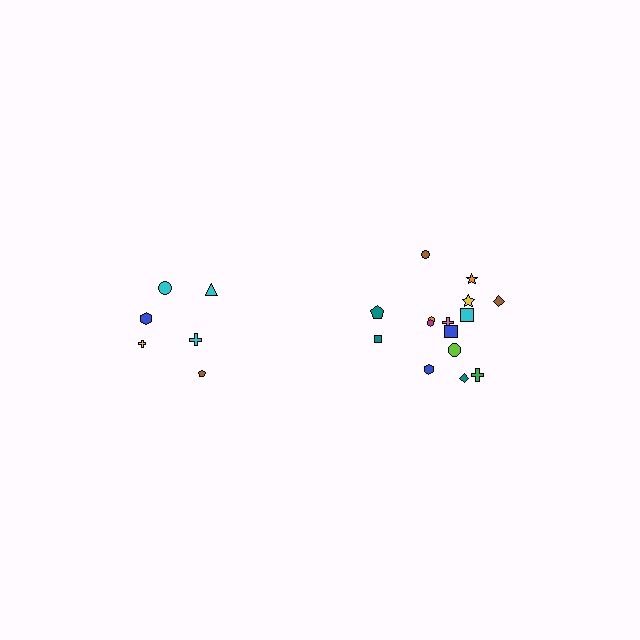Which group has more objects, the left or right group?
The right group.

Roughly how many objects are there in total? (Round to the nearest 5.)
Roughly 20 objects in total.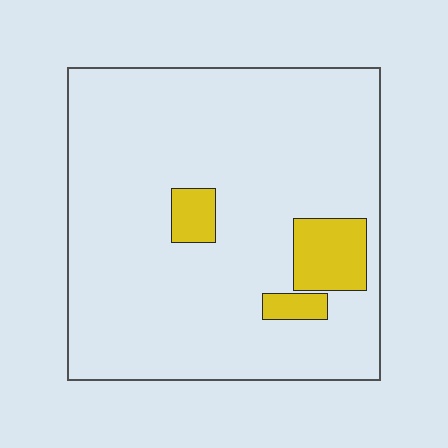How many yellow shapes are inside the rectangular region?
3.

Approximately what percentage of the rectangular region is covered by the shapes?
Approximately 10%.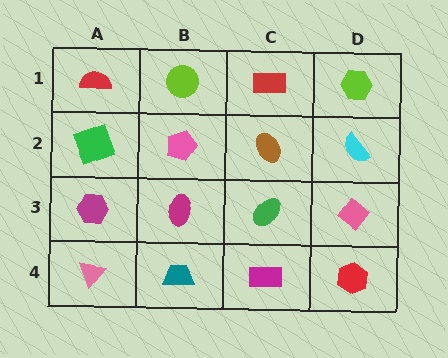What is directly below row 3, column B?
A teal trapezoid.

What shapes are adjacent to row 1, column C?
A brown ellipse (row 2, column C), a lime circle (row 1, column B), a lime hexagon (row 1, column D).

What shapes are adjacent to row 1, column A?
A green square (row 2, column A), a lime circle (row 1, column B).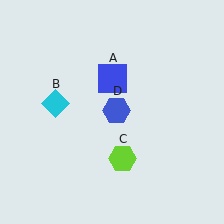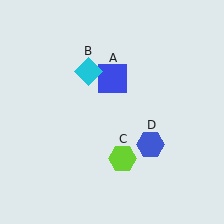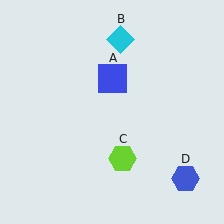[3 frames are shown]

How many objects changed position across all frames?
2 objects changed position: cyan diamond (object B), blue hexagon (object D).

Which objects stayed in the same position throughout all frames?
Blue square (object A) and lime hexagon (object C) remained stationary.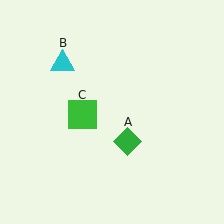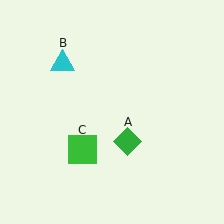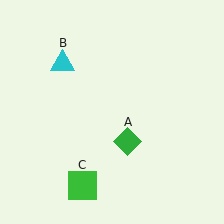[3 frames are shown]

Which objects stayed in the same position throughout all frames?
Green diamond (object A) and cyan triangle (object B) remained stationary.